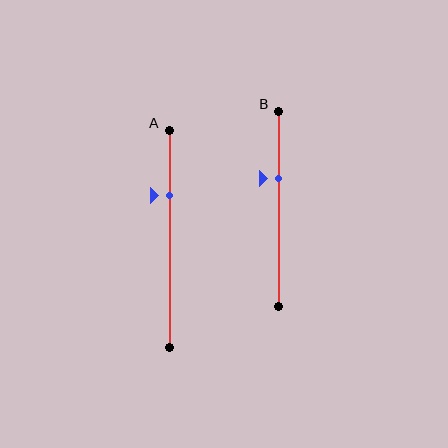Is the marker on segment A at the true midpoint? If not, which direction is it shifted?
No, the marker on segment A is shifted upward by about 20% of the segment length.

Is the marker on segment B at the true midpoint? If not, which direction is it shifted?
No, the marker on segment B is shifted upward by about 16% of the segment length.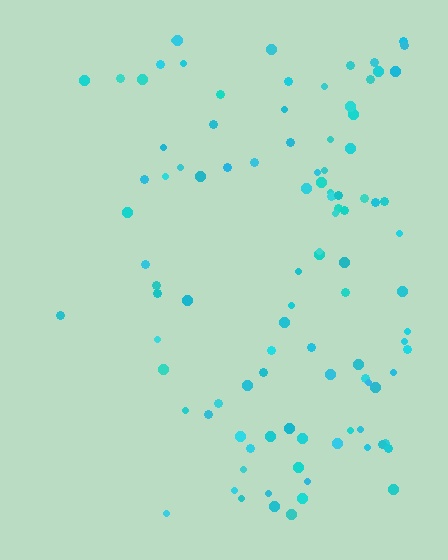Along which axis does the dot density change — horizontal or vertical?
Horizontal.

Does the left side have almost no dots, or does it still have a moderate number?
Still a moderate number, just noticeably fewer than the right.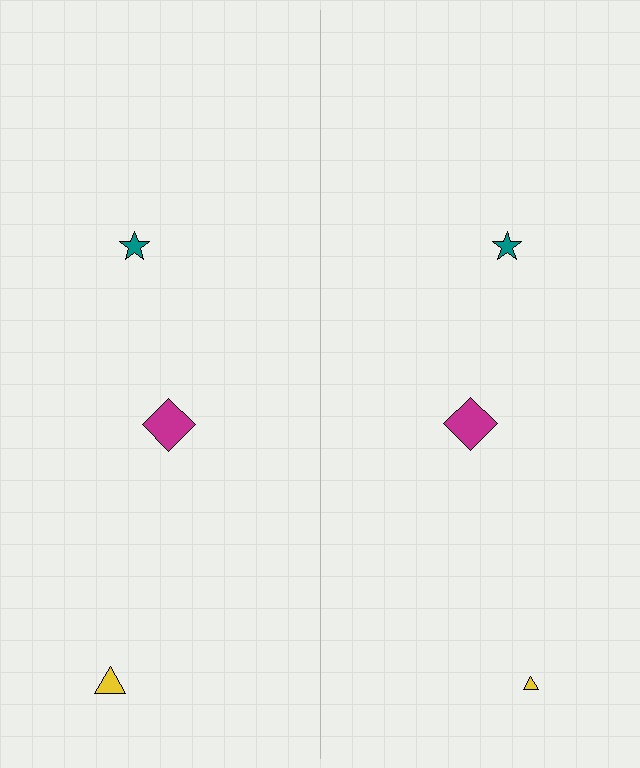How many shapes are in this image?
There are 6 shapes in this image.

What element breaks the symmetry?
The yellow triangle on the right side has a different size than its mirror counterpart.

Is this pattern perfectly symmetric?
No, the pattern is not perfectly symmetric. The yellow triangle on the right side has a different size than its mirror counterpart.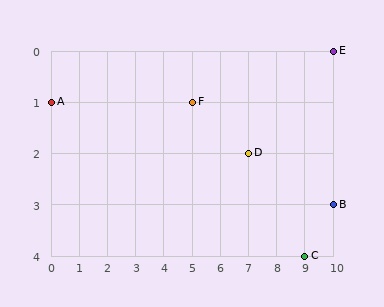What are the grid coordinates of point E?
Point E is at grid coordinates (10, 0).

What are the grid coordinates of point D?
Point D is at grid coordinates (7, 2).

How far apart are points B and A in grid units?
Points B and A are 10 columns and 2 rows apart (about 10.2 grid units diagonally).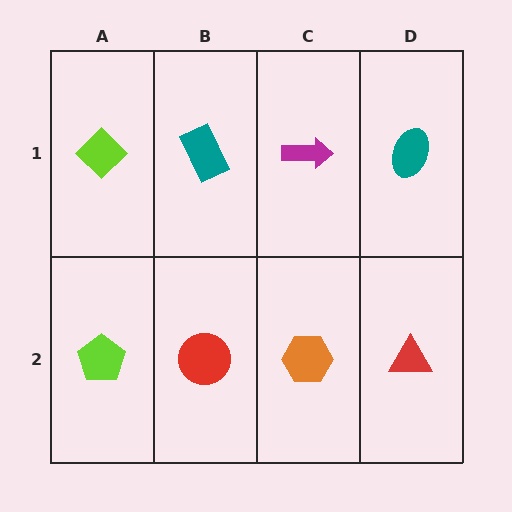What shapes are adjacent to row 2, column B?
A teal rectangle (row 1, column B), a lime pentagon (row 2, column A), an orange hexagon (row 2, column C).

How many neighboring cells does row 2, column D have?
2.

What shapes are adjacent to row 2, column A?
A lime diamond (row 1, column A), a red circle (row 2, column B).